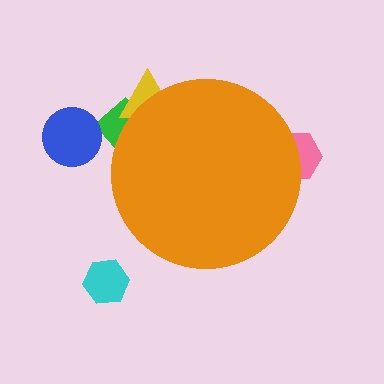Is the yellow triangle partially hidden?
Yes, the yellow triangle is partially hidden behind the orange circle.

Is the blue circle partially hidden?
No, the blue circle is fully visible.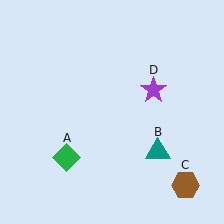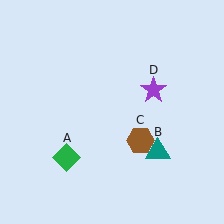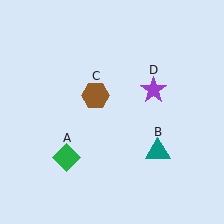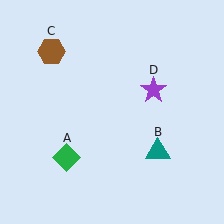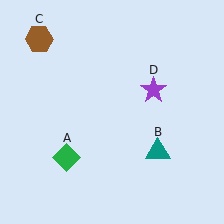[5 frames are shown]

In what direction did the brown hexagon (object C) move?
The brown hexagon (object C) moved up and to the left.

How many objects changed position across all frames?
1 object changed position: brown hexagon (object C).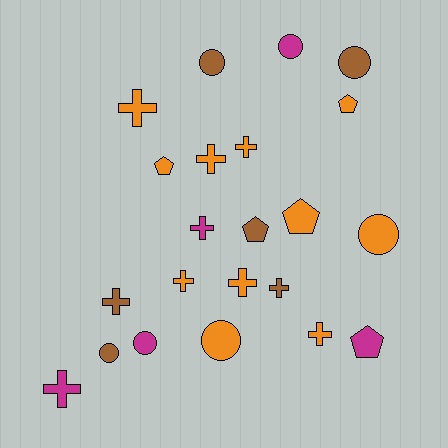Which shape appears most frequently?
Cross, with 10 objects.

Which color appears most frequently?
Orange, with 11 objects.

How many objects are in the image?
There are 22 objects.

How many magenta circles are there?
There are 2 magenta circles.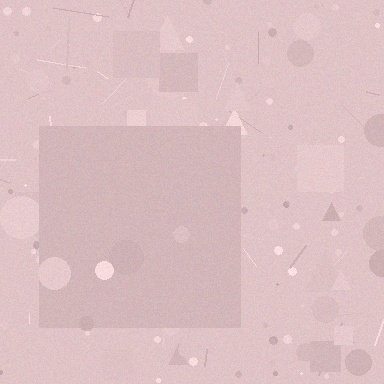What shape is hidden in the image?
A square is hidden in the image.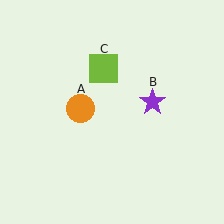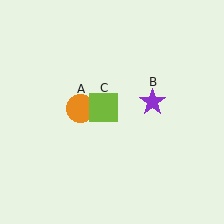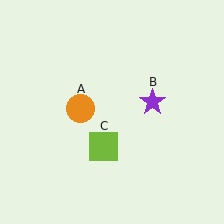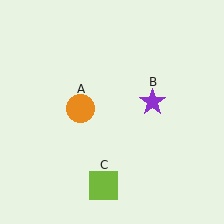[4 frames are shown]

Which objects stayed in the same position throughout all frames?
Orange circle (object A) and purple star (object B) remained stationary.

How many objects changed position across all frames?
1 object changed position: lime square (object C).